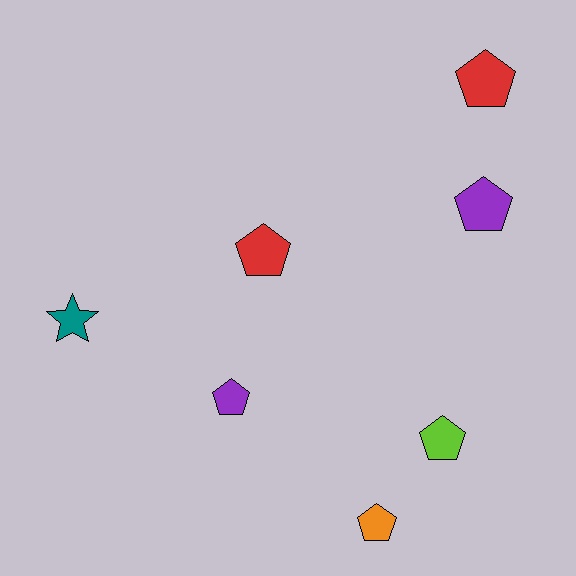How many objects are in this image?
There are 7 objects.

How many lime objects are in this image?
There is 1 lime object.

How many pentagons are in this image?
There are 6 pentagons.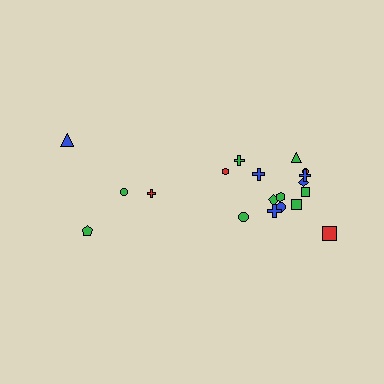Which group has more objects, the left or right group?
The right group.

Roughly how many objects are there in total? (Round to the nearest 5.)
Roughly 20 objects in total.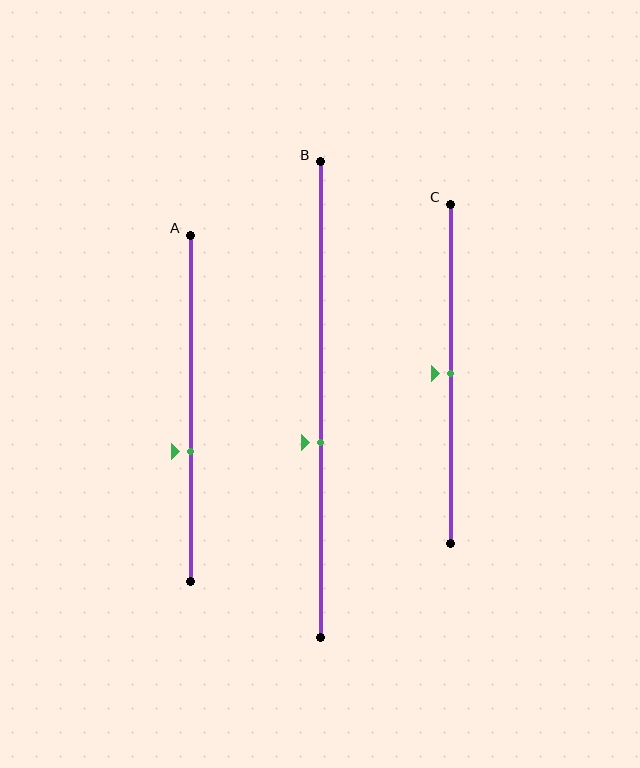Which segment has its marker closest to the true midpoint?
Segment C has its marker closest to the true midpoint.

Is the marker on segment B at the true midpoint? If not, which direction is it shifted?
No, the marker on segment B is shifted downward by about 9% of the segment length.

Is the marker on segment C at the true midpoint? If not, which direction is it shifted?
Yes, the marker on segment C is at the true midpoint.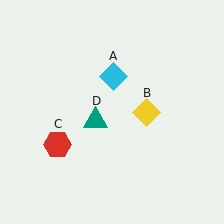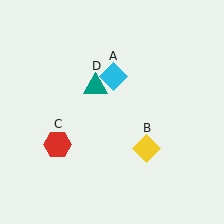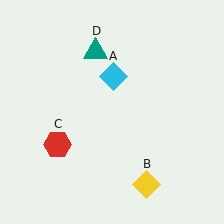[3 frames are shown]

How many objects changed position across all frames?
2 objects changed position: yellow diamond (object B), teal triangle (object D).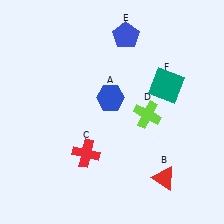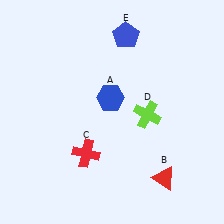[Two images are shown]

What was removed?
The teal square (F) was removed in Image 2.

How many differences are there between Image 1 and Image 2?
There is 1 difference between the two images.